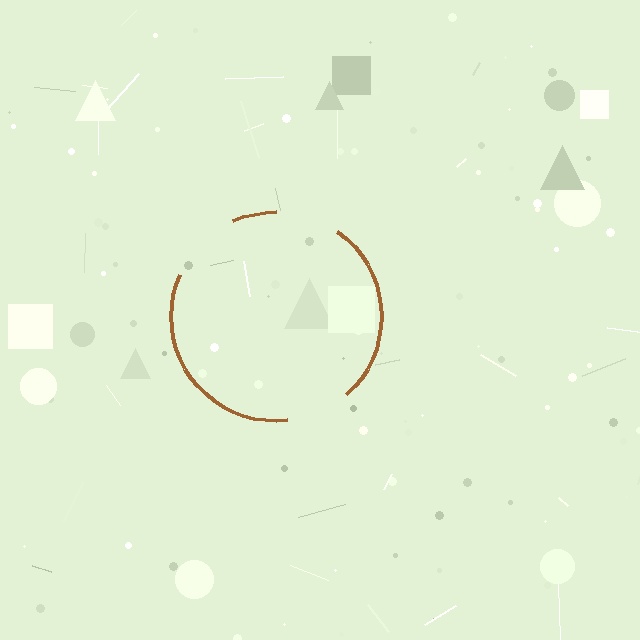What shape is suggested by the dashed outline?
The dashed outline suggests a circle.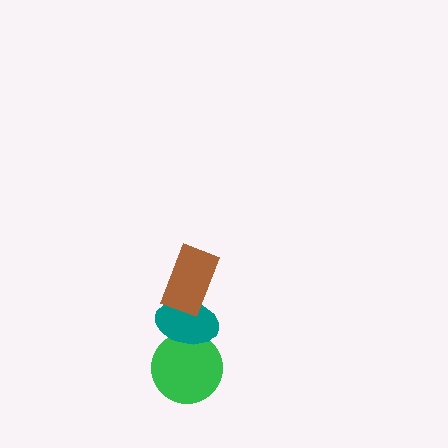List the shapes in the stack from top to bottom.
From top to bottom: the brown rectangle, the teal ellipse, the green circle.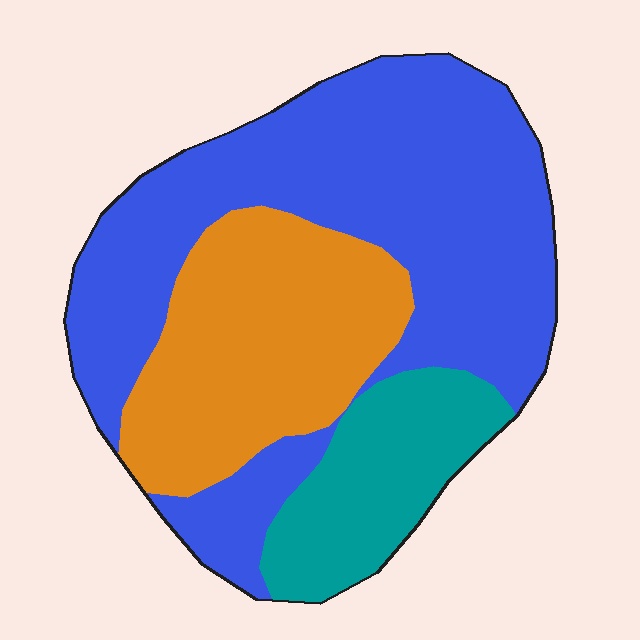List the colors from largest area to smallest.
From largest to smallest: blue, orange, teal.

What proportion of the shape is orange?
Orange takes up about one quarter (1/4) of the shape.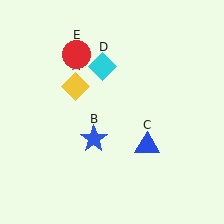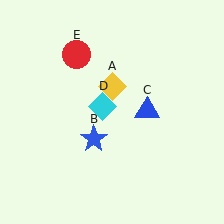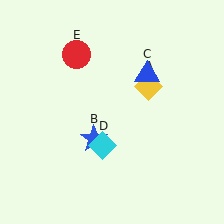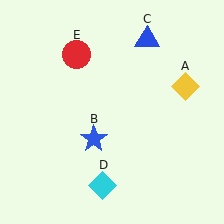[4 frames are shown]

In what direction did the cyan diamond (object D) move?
The cyan diamond (object D) moved down.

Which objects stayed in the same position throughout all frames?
Blue star (object B) and red circle (object E) remained stationary.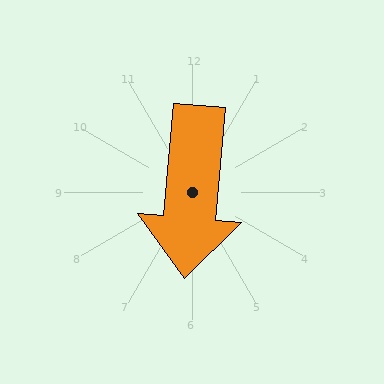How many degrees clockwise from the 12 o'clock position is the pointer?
Approximately 185 degrees.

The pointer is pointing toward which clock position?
Roughly 6 o'clock.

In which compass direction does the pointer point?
South.